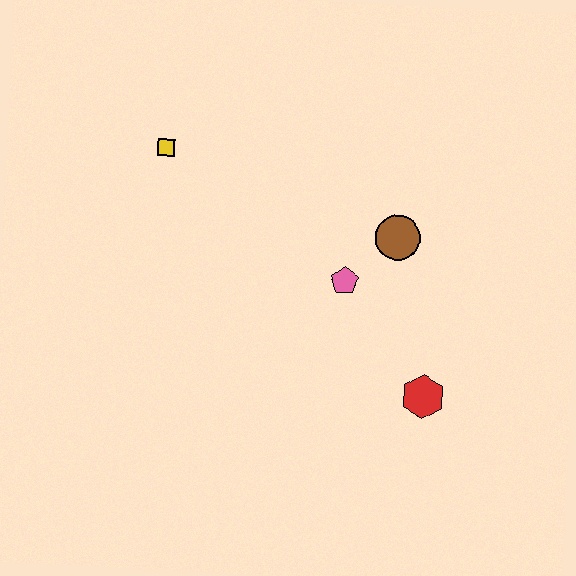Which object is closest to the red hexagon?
The pink pentagon is closest to the red hexagon.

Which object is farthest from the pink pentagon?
The yellow square is farthest from the pink pentagon.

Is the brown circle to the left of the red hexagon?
Yes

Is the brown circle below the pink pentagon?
No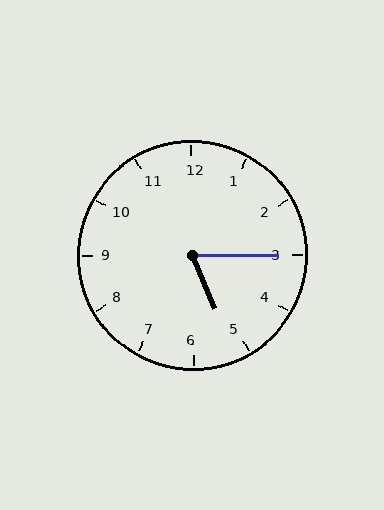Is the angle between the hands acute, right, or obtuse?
It is acute.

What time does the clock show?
5:15.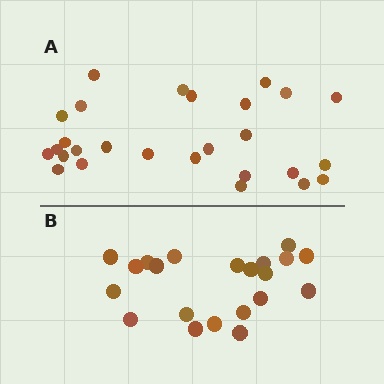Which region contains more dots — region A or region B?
Region A (the top region) has more dots.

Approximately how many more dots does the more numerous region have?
Region A has about 6 more dots than region B.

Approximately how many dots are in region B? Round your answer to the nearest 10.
About 20 dots. (The exact count is 21, which rounds to 20.)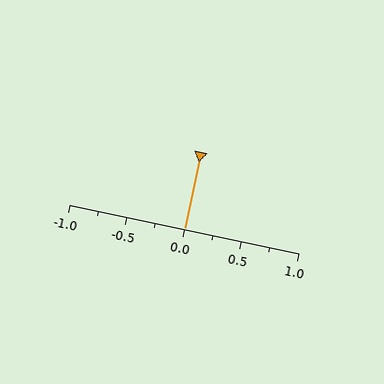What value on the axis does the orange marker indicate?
The marker indicates approximately 0.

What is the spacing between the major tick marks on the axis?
The major ticks are spaced 0.5 apart.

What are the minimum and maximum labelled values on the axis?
The axis runs from -1.0 to 1.0.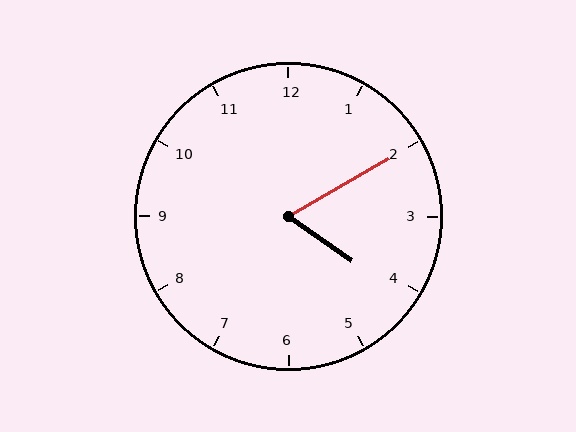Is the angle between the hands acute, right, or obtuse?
It is acute.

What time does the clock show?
4:10.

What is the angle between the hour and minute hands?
Approximately 65 degrees.